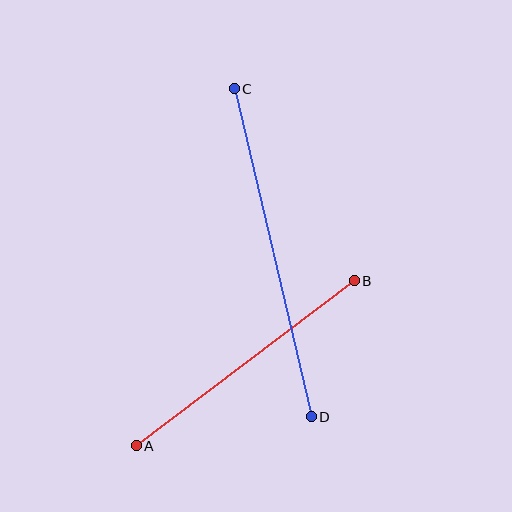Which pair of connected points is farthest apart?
Points C and D are farthest apart.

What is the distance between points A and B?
The distance is approximately 273 pixels.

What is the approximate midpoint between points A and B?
The midpoint is at approximately (245, 363) pixels.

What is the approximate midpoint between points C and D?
The midpoint is at approximately (273, 253) pixels.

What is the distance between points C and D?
The distance is approximately 337 pixels.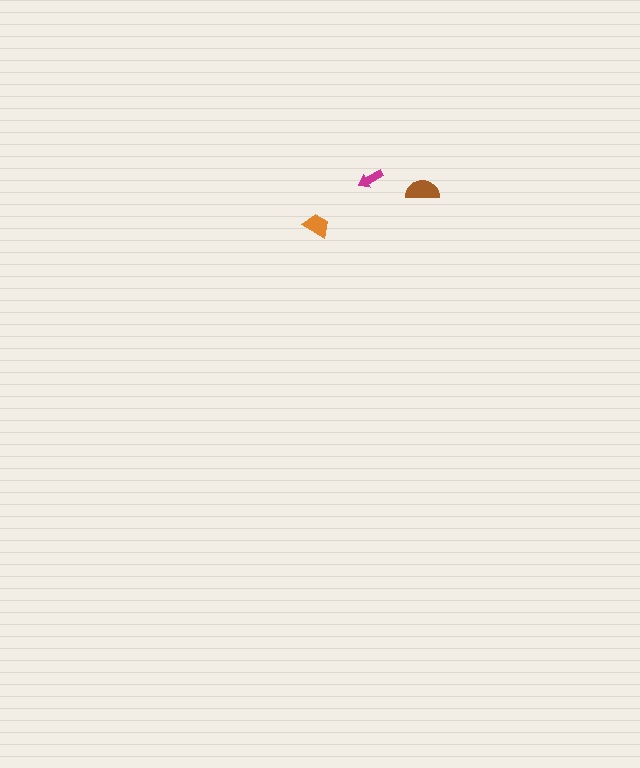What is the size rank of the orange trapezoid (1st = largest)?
2nd.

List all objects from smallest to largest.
The magenta arrow, the orange trapezoid, the brown semicircle.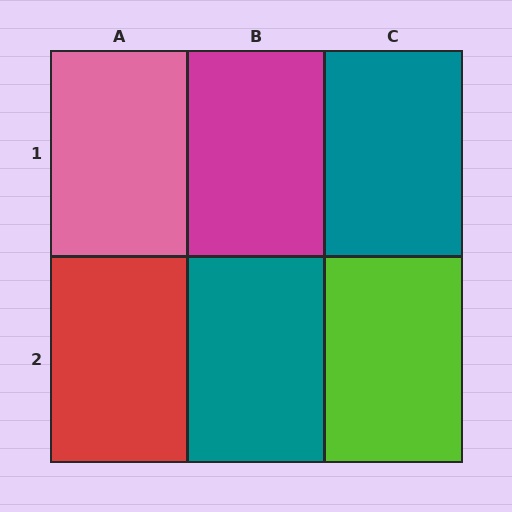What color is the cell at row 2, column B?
Teal.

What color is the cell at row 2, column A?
Red.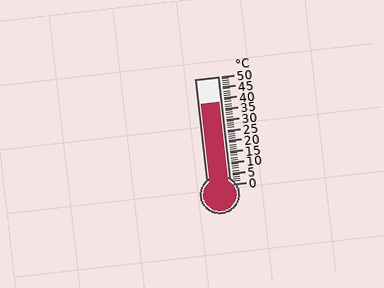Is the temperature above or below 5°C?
The temperature is above 5°C.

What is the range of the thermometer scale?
The thermometer scale ranges from 0°C to 50°C.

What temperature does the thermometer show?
The thermometer shows approximately 38°C.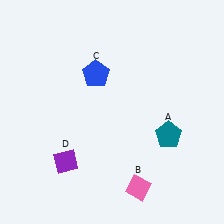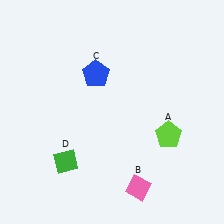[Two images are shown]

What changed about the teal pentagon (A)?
In Image 1, A is teal. In Image 2, it changed to lime.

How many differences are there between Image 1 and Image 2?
There are 2 differences between the two images.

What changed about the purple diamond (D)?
In Image 1, D is purple. In Image 2, it changed to green.